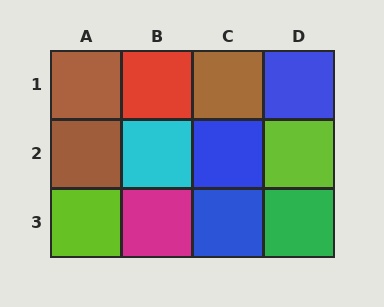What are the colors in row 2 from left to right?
Brown, cyan, blue, lime.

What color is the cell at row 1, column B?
Red.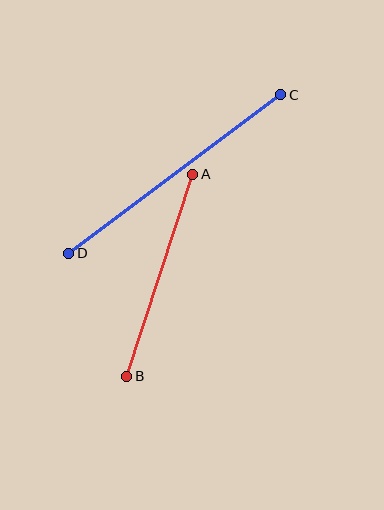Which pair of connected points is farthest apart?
Points C and D are farthest apart.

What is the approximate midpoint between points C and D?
The midpoint is at approximately (175, 174) pixels.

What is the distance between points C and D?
The distance is approximately 265 pixels.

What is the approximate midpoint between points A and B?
The midpoint is at approximately (160, 275) pixels.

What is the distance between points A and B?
The distance is approximately 212 pixels.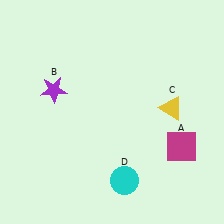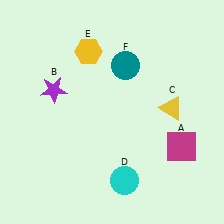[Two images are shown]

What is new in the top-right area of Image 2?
A teal circle (F) was added in the top-right area of Image 2.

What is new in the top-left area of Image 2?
A yellow hexagon (E) was added in the top-left area of Image 2.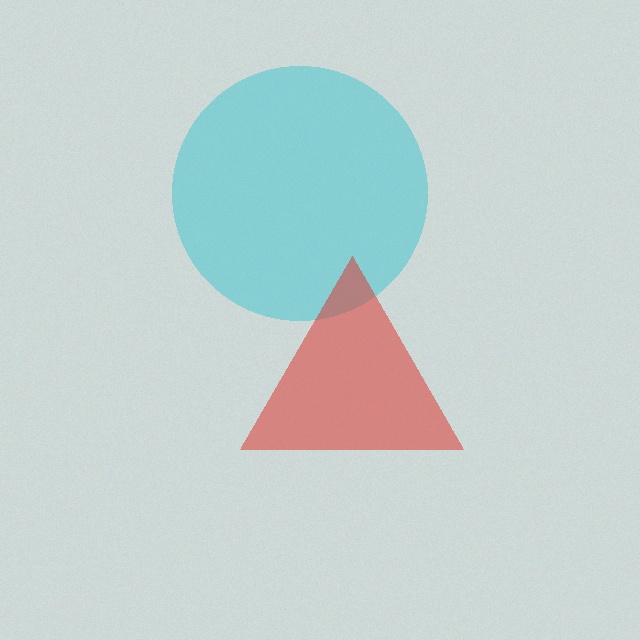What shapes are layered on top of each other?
The layered shapes are: a cyan circle, a red triangle.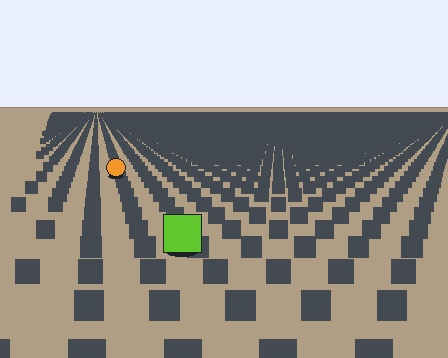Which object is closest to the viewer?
The lime square is closest. The texture marks near it are larger and more spread out.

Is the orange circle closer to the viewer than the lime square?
No. The lime square is closer — you can tell from the texture gradient: the ground texture is coarser near it.